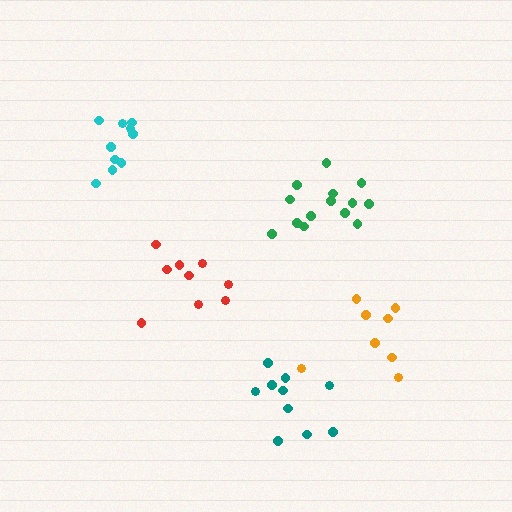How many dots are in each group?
Group 1: 14 dots, Group 2: 10 dots, Group 3: 10 dots, Group 4: 9 dots, Group 5: 8 dots (51 total).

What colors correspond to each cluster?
The clusters are colored: green, teal, cyan, red, orange.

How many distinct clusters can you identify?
There are 5 distinct clusters.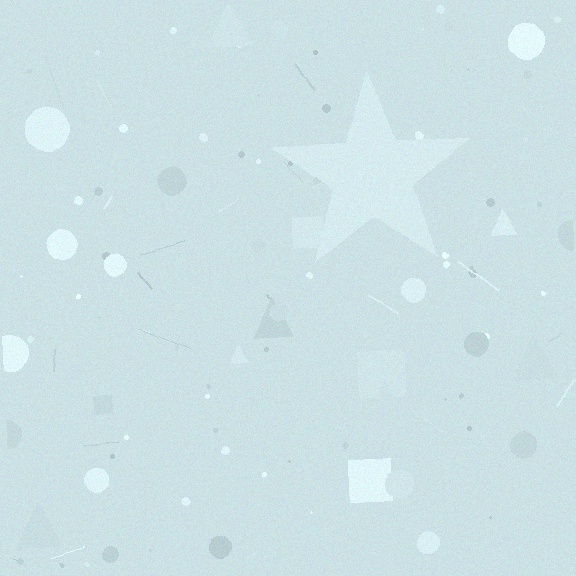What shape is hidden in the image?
A star is hidden in the image.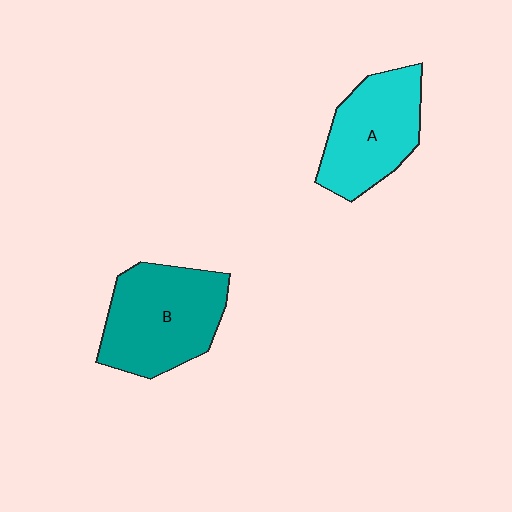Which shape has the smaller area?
Shape A (cyan).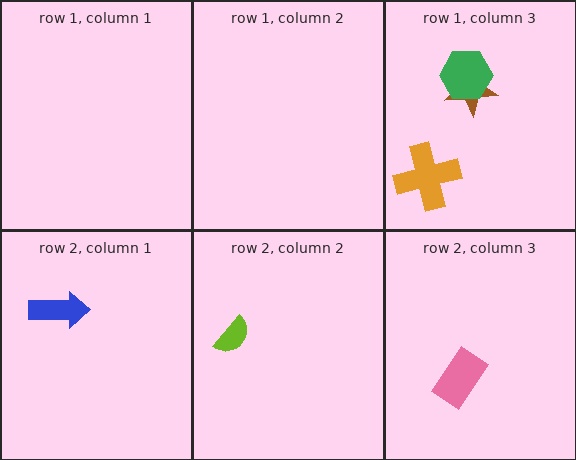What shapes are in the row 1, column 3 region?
The brown star, the green hexagon, the orange cross.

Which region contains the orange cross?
The row 1, column 3 region.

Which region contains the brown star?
The row 1, column 3 region.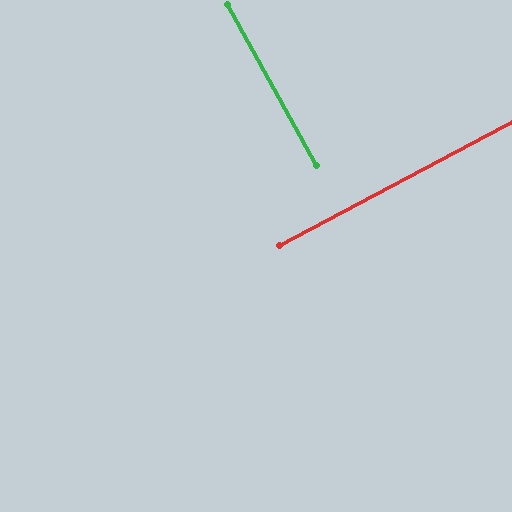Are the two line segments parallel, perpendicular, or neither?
Perpendicular — they meet at approximately 89°.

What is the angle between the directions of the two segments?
Approximately 89 degrees.